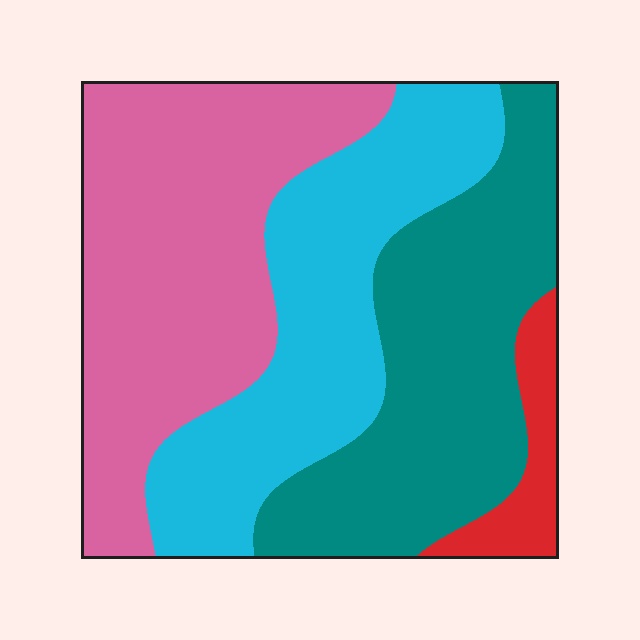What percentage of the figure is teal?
Teal covers 30% of the figure.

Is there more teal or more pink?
Pink.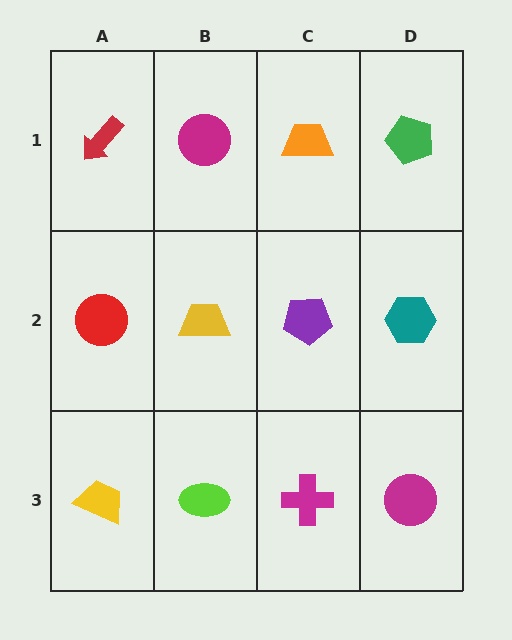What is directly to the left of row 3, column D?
A magenta cross.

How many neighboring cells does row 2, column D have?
3.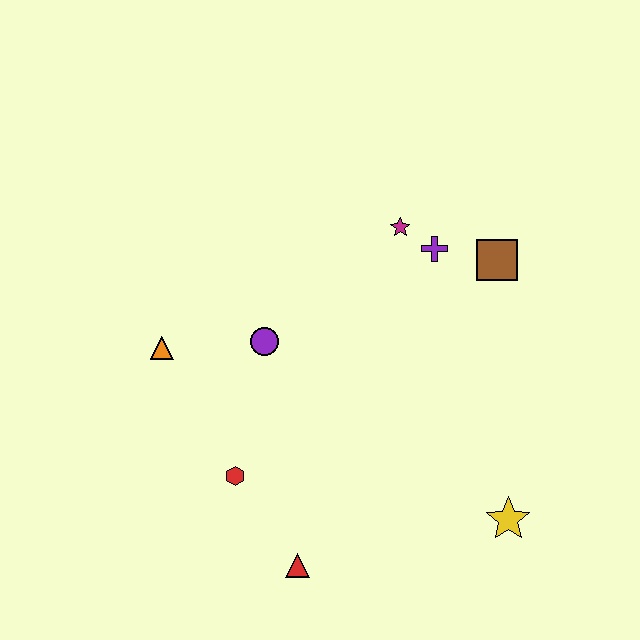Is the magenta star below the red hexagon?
No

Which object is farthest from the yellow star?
The orange triangle is farthest from the yellow star.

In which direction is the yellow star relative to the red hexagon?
The yellow star is to the right of the red hexagon.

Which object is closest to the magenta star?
The purple cross is closest to the magenta star.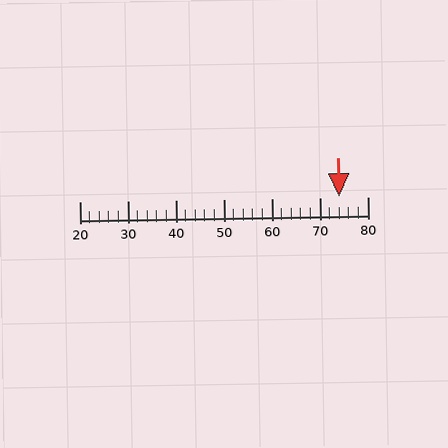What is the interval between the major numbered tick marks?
The major tick marks are spaced 10 units apart.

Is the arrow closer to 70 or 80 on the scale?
The arrow is closer to 70.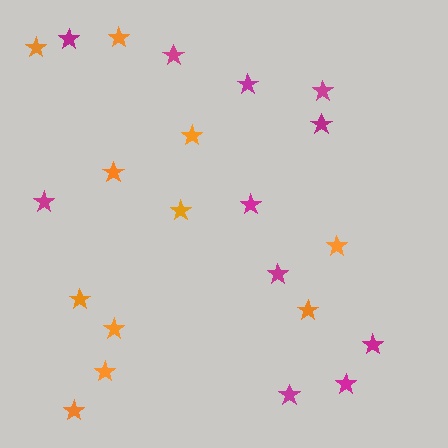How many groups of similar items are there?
There are 2 groups: one group of orange stars (11) and one group of magenta stars (11).